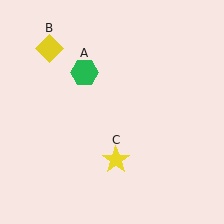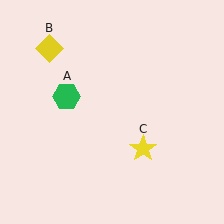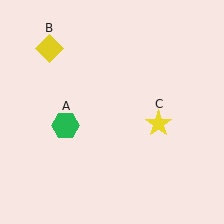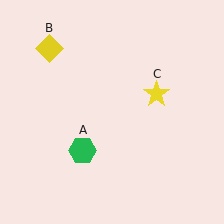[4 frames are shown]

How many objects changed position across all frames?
2 objects changed position: green hexagon (object A), yellow star (object C).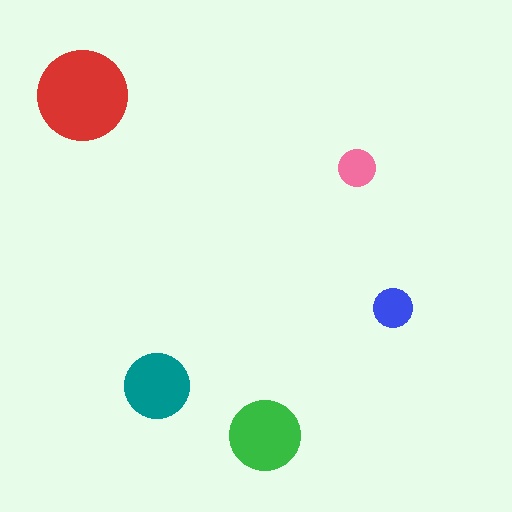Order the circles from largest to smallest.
the red one, the green one, the teal one, the blue one, the pink one.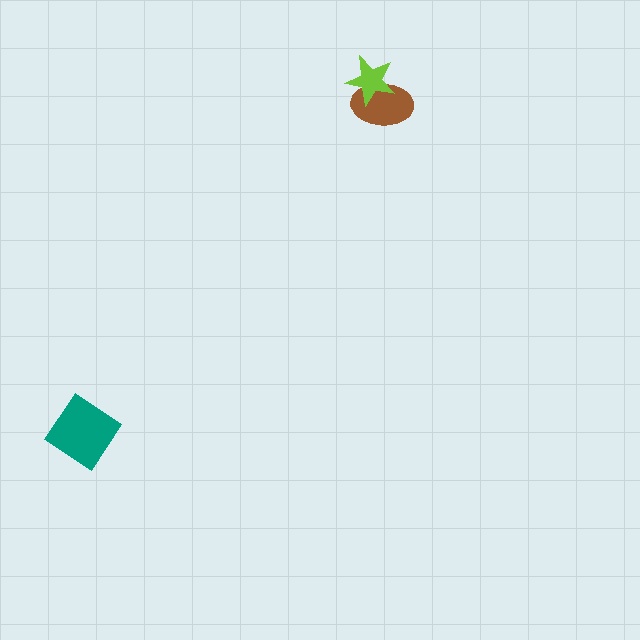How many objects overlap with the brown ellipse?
1 object overlaps with the brown ellipse.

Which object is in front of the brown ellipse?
The lime star is in front of the brown ellipse.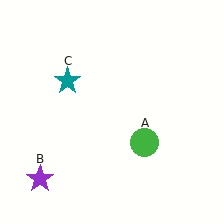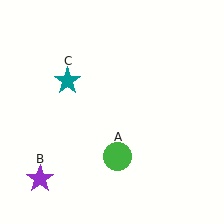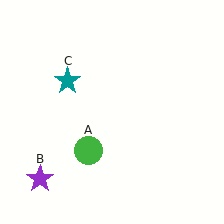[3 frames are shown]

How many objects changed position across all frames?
1 object changed position: green circle (object A).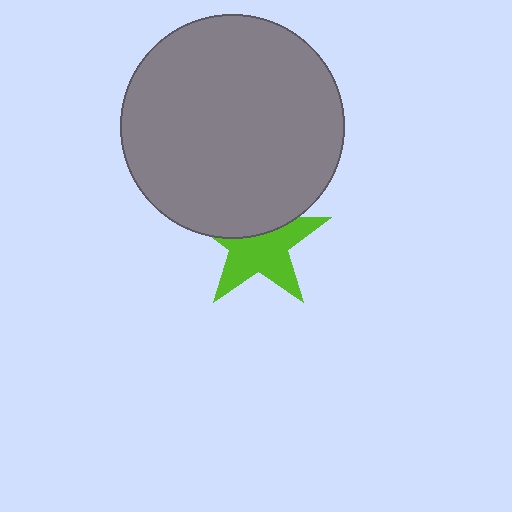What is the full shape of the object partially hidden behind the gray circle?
The partially hidden object is a lime star.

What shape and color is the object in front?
The object in front is a gray circle.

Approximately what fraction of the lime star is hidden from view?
Roughly 39% of the lime star is hidden behind the gray circle.